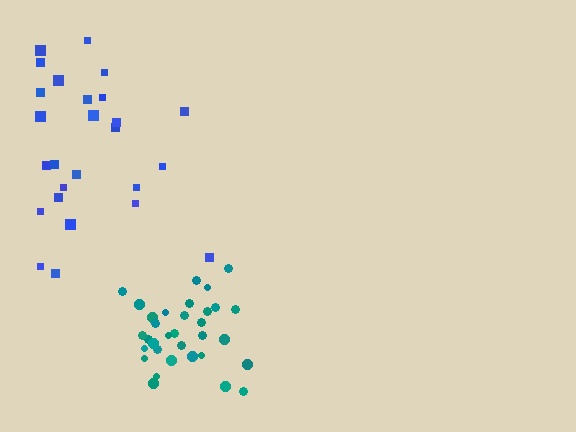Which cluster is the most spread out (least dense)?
Blue.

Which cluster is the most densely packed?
Teal.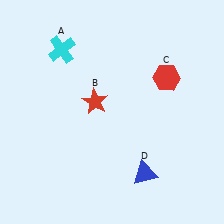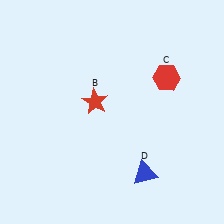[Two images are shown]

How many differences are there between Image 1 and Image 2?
There is 1 difference between the two images.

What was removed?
The cyan cross (A) was removed in Image 2.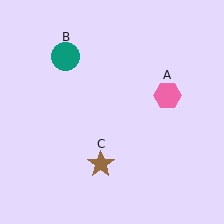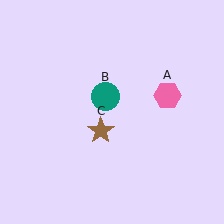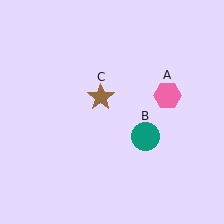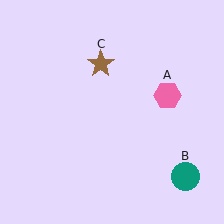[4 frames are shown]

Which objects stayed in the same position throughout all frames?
Pink hexagon (object A) remained stationary.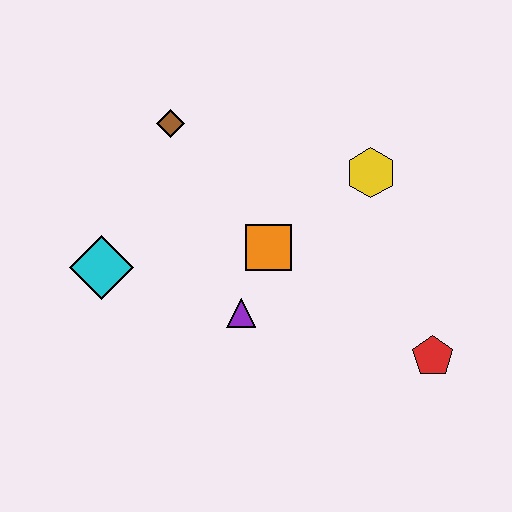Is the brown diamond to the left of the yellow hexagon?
Yes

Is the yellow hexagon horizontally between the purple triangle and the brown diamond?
No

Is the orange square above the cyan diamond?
Yes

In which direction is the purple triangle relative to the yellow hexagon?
The purple triangle is below the yellow hexagon.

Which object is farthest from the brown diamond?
The red pentagon is farthest from the brown diamond.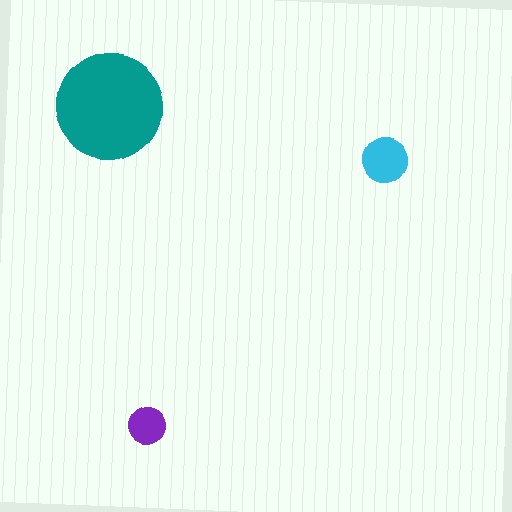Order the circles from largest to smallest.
the teal one, the cyan one, the purple one.